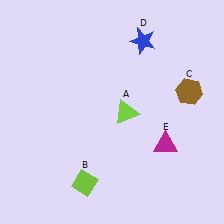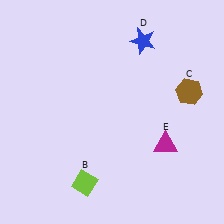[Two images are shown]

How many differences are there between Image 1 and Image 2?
There is 1 difference between the two images.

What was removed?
The lime triangle (A) was removed in Image 2.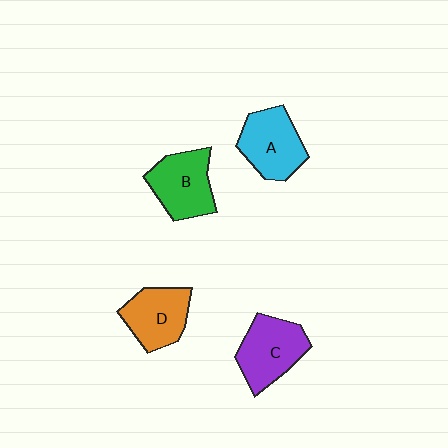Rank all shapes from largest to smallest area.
From largest to smallest: C (purple), A (cyan), B (green), D (orange).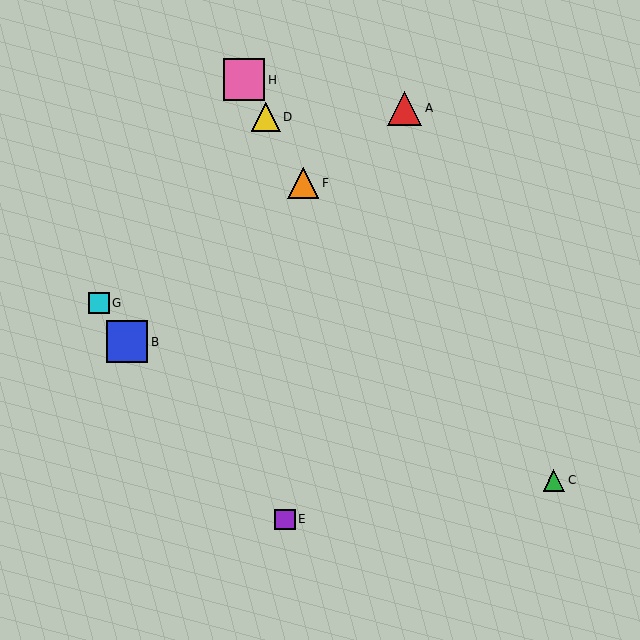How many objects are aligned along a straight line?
3 objects (D, F, H) are aligned along a straight line.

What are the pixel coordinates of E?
Object E is at (285, 520).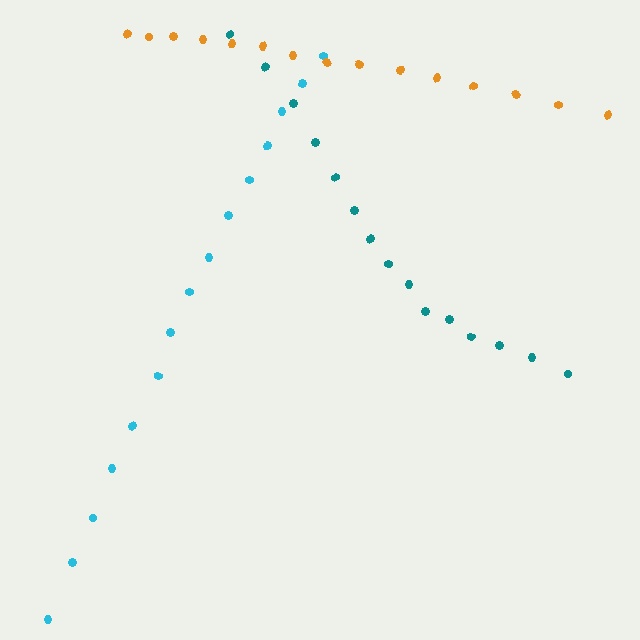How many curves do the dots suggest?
There are 3 distinct paths.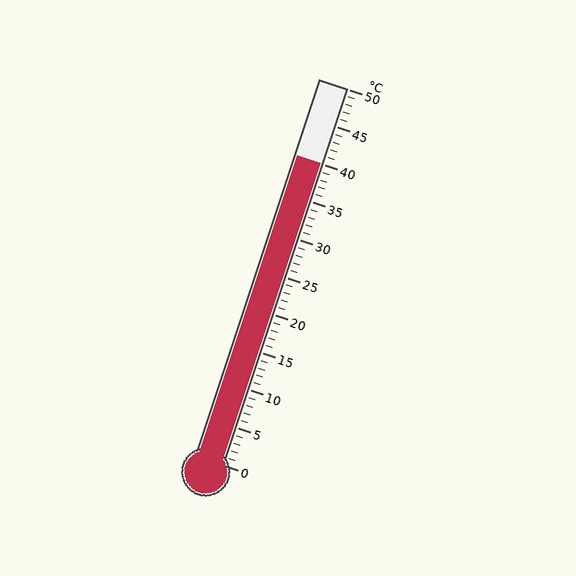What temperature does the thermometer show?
The thermometer shows approximately 40°C.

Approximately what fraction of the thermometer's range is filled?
The thermometer is filled to approximately 80% of its range.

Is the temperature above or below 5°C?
The temperature is above 5°C.